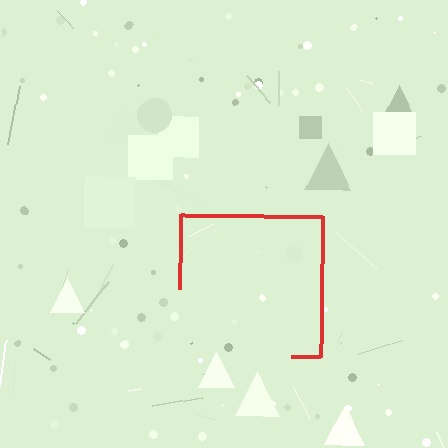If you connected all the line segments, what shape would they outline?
They would outline a square.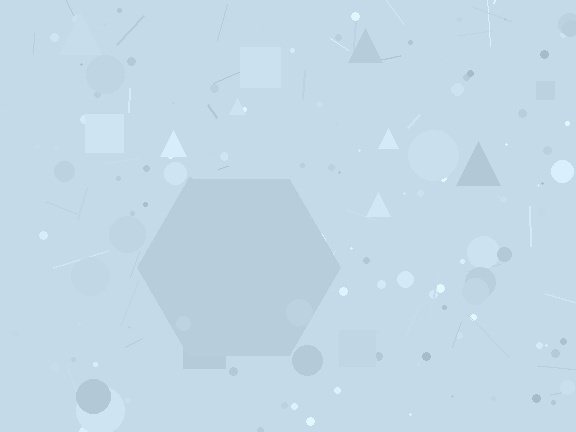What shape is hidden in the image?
A hexagon is hidden in the image.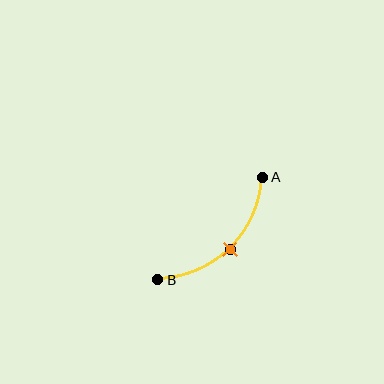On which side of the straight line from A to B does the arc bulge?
The arc bulges below and to the right of the straight line connecting A and B.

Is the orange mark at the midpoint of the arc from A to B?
Yes. The orange mark lies on the arc at equal arc-length from both A and B — it is the arc midpoint.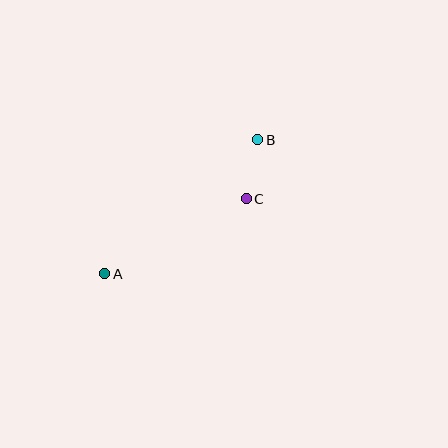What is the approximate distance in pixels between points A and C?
The distance between A and C is approximately 160 pixels.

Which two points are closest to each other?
Points B and C are closest to each other.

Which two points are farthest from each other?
Points A and B are farthest from each other.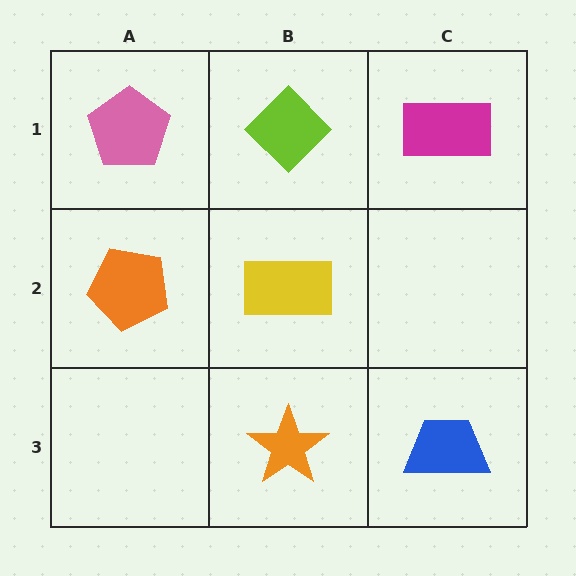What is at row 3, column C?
A blue trapezoid.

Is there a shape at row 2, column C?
No, that cell is empty.